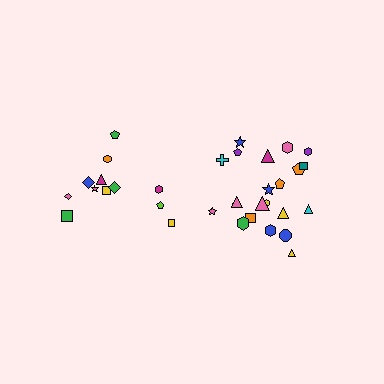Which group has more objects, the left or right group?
The right group.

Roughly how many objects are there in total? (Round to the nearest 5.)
Roughly 35 objects in total.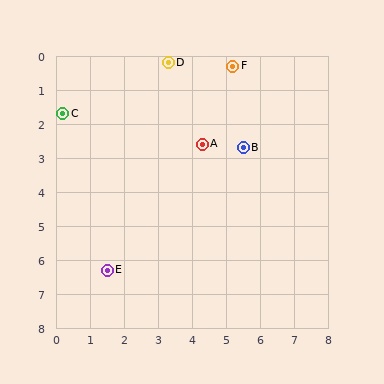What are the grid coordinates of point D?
Point D is at approximately (3.3, 0.2).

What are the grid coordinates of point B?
Point B is at approximately (5.5, 2.7).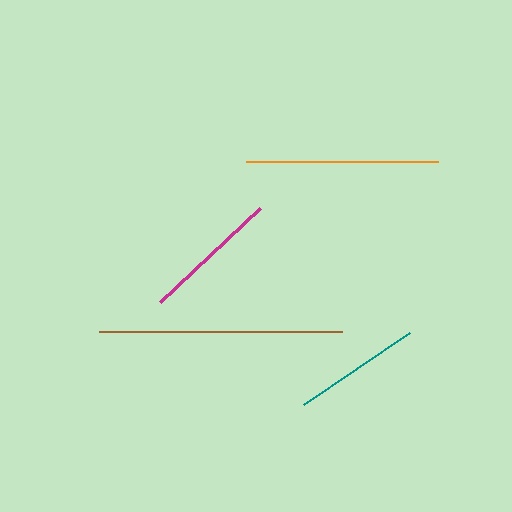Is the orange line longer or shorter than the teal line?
The orange line is longer than the teal line.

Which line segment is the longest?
The brown line is the longest at approximately 243 pixels.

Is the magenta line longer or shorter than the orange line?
The orange line is longer than the magenta line.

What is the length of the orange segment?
The orange segment is approximately 192 pixels long.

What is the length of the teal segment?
The teal segment is approximately 128 pixels long.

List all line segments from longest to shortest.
From longest to shortest: brown, orange, magenta, teal.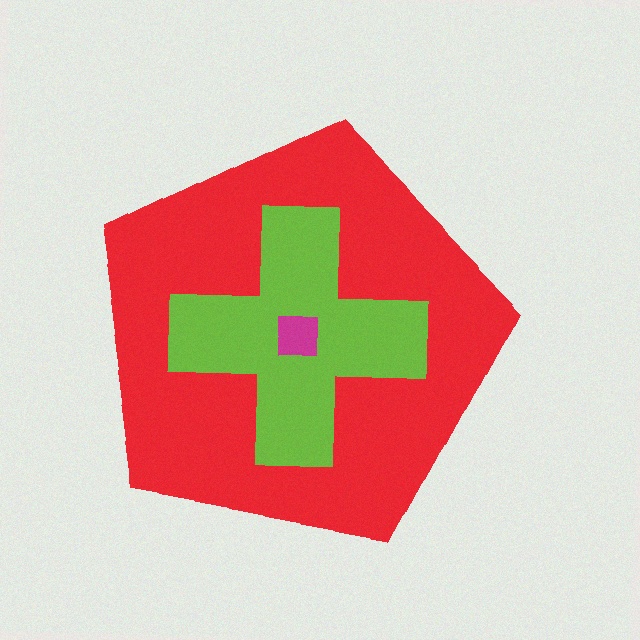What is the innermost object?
The magenta square.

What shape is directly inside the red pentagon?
The lime cross.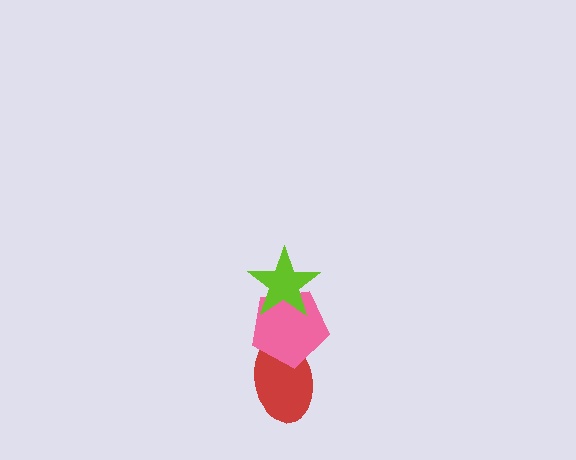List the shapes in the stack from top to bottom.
From top to bottom: the lime star, the pink pentagon, the red ellipse.